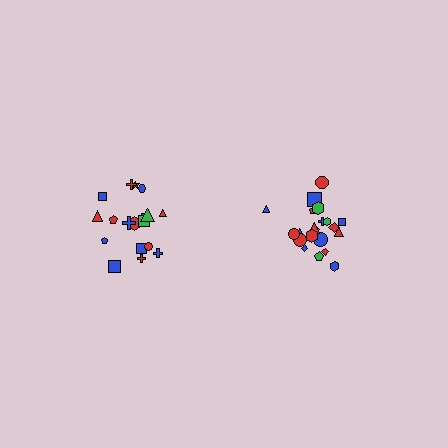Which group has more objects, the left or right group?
The right group.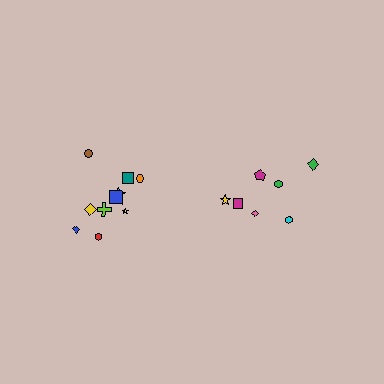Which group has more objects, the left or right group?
The left group.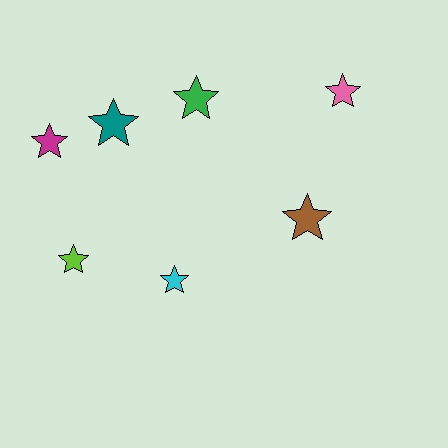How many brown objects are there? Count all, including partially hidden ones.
There is 1 brown object.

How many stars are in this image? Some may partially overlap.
There are 7 stars.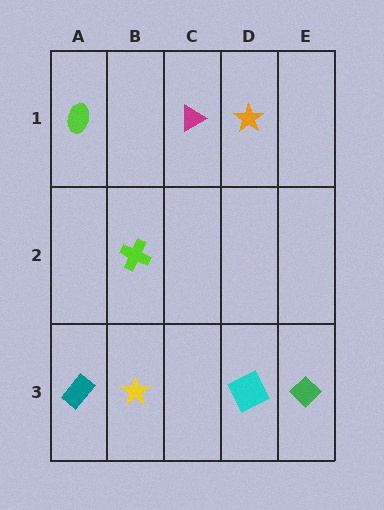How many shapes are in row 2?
1 shape.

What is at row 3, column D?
A cyan square.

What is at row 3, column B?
A yellow star.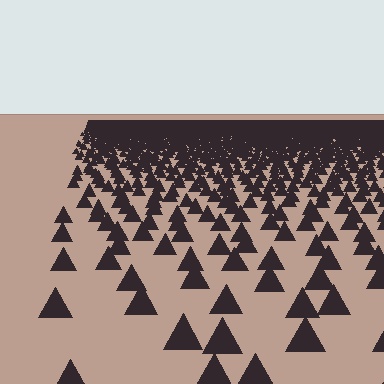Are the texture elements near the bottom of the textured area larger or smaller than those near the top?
Larger. Near the bottom, elements are closer to the viewer and appear at a bigger on-screen size.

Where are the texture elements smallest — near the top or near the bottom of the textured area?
Near the top.